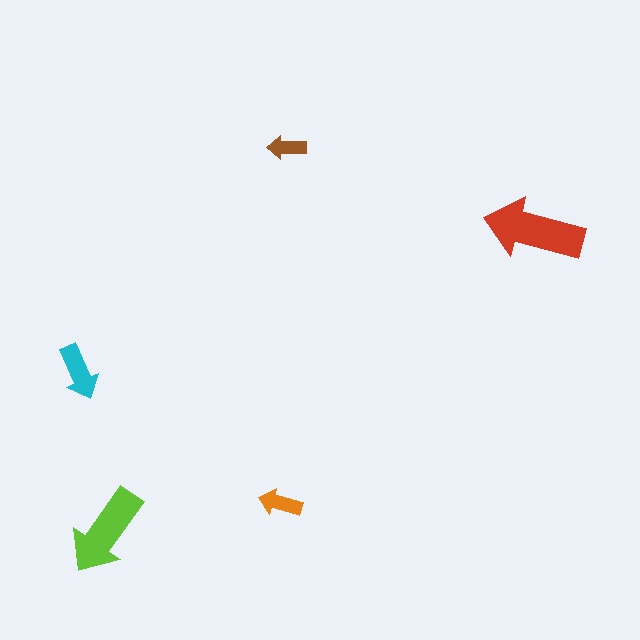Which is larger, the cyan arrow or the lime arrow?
The lime one.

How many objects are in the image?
There are 5 objects in the image.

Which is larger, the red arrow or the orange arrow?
The red one.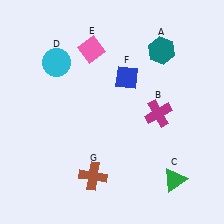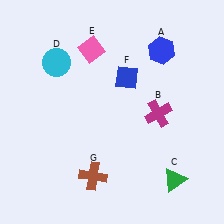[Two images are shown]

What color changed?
The hexagon (A) changed from teal in Image 1 to blue in Image 2.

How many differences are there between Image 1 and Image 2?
There is 1 difference between the two images.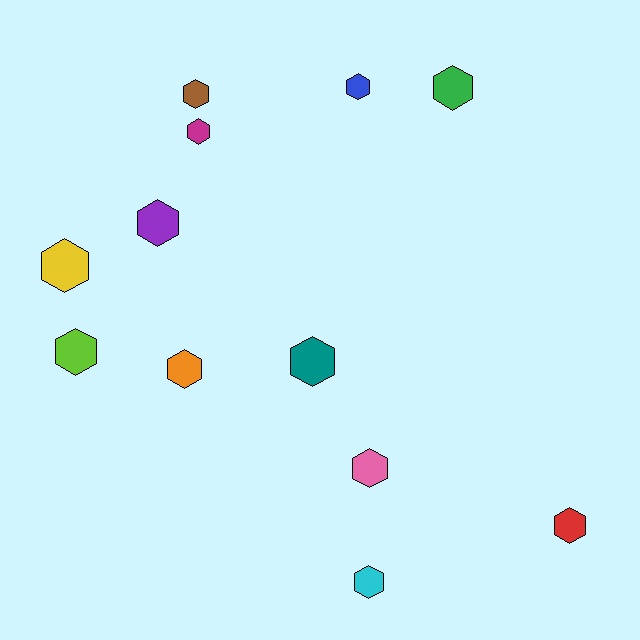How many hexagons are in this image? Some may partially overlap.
There are 12 hexagons.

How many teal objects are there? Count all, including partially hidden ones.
There is 1 teal object.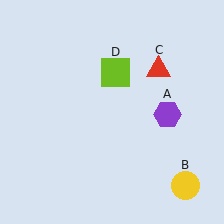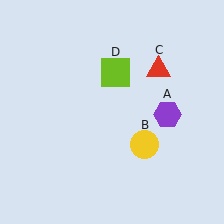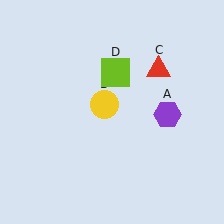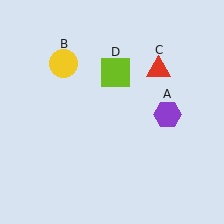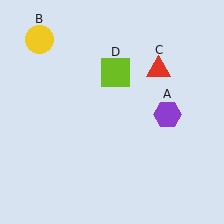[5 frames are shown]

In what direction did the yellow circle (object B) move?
The yellow circle (object B) moved up and to the left.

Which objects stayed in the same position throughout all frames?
Purple hexagon (object A) and red triangle (object C) and lime square (object D) remained stationary.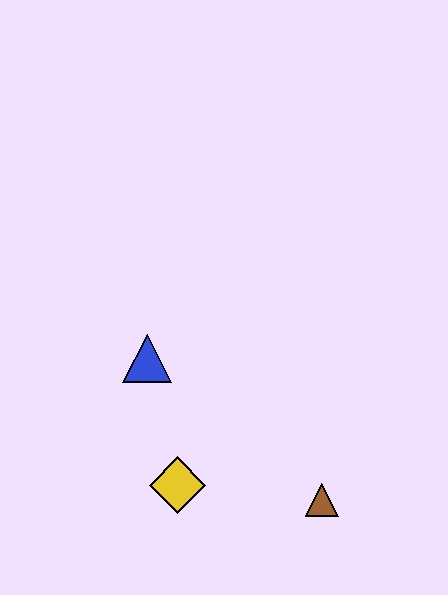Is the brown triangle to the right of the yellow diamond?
Yes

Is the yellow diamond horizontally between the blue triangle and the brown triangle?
Yes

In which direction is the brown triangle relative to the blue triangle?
The brown triangle is to the right of the blue triangle.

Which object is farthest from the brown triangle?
The blue triangle is farthest from the brown triangle.